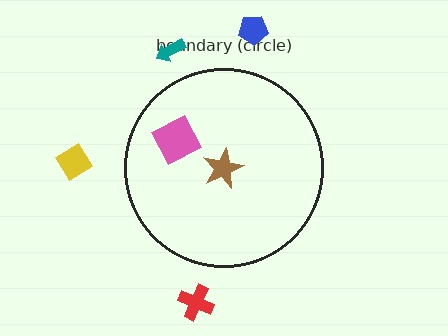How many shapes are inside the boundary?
2 inside, 4 outside.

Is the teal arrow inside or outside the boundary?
Outside.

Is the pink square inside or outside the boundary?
Inside.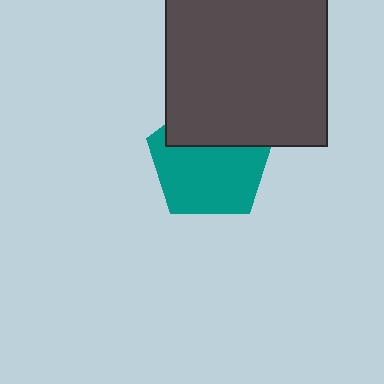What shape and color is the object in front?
The object in front is a dark gray square.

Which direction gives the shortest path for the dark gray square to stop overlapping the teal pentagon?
Moving up gives the shortest separation.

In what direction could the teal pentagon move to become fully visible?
The teal pentagon could move down. That would shift it out from behind the dark gray square entirely.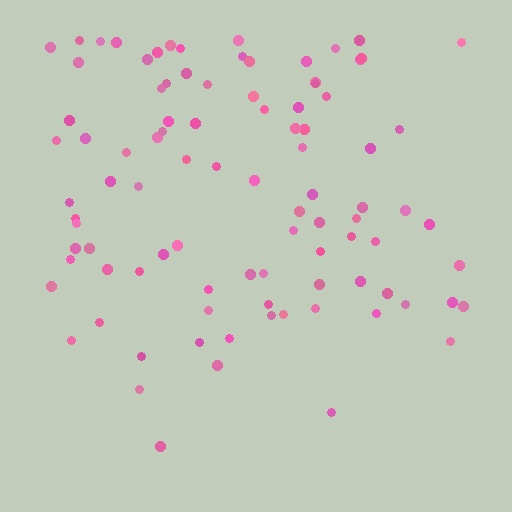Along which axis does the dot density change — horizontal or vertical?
Vertical.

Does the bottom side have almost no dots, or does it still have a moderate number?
Still a moderate number, just noticeably fewer than the top.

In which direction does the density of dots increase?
From bottom to top, with the top side densest.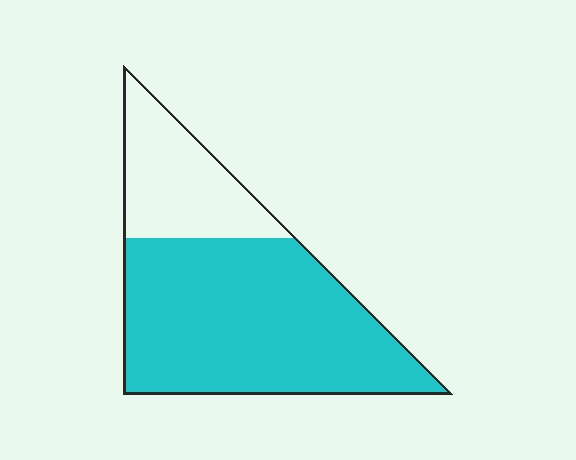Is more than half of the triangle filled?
Yes.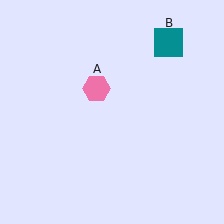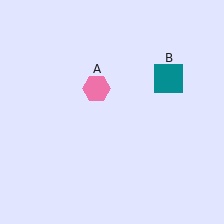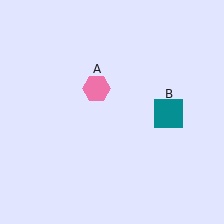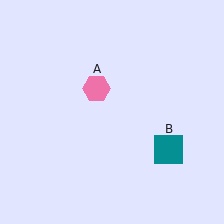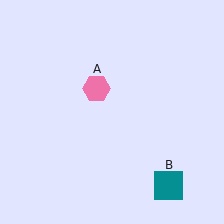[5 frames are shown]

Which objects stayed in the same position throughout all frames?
Pink hexagon (object A) remained stationary.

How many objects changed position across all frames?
1 object changed position: teal square (object B).